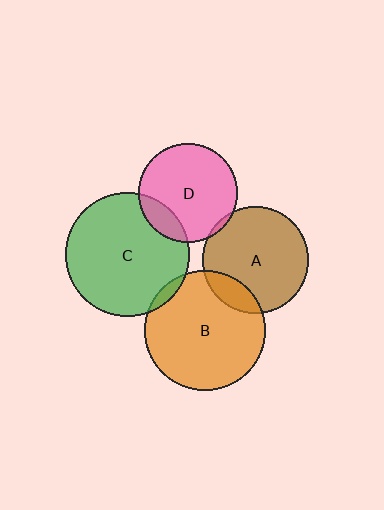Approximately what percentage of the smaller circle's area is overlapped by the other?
Approximately 15%.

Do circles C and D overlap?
Yes.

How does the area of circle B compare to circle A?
Approximately 1.3 times.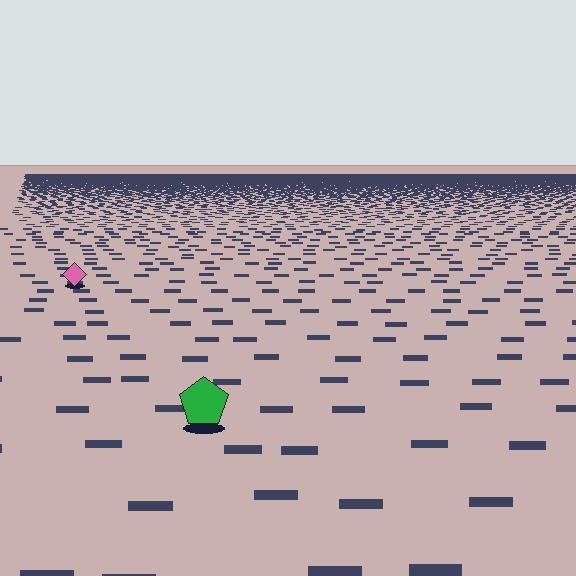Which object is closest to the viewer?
The green pentagon is closest. The texture marks near it are larger and more spread out.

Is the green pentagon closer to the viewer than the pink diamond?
Yes. The green pentagon is closer — you can tell from the texture gradient: the ground texture is coarser near it.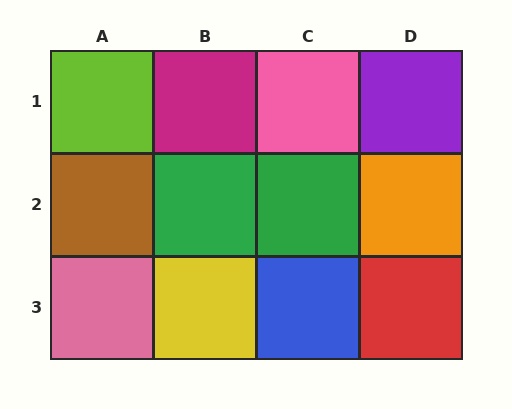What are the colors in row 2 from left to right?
Brown, green, green, orange.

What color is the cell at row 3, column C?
Blue.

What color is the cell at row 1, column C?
Pink.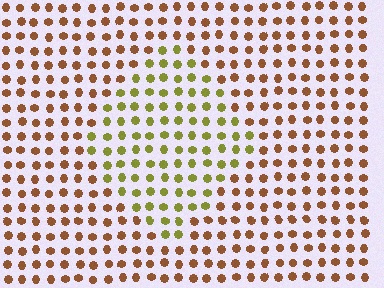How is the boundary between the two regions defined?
The boundary is defined purely by a slight shift in hue (about 46 degrees). Spacing, size, and orientation are identical on both sides.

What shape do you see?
I see a diamond.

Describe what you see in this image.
The image is filled with small brown elements in a uniform arrangement. A diamond-shaped region is visible where the elements are tinted to a slightly different hue, forming a subtle color boundary.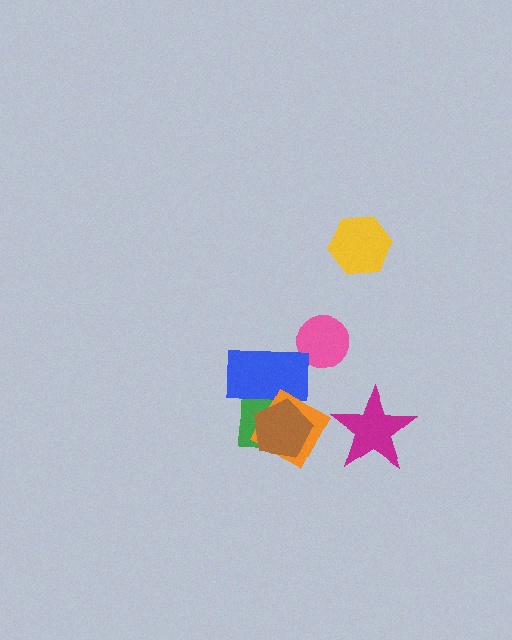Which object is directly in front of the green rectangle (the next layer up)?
The blue rectangle is directly in front of the green rectangle.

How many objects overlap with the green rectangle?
3 objects overlap with the green rectangle.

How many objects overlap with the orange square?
3 objects overlap with the orange square.